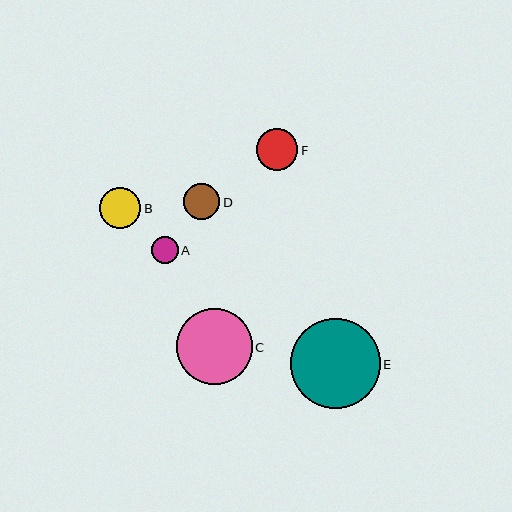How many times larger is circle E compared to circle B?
Circle E is approximately 2.2 times the size of circle B.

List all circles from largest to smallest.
From largest to smallest: E, C, F, B, D, A.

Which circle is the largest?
Circle E is the largest with a size of approximately 90 pixels.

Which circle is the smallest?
Circle A is the smallest with a size of approximately 27 pixels.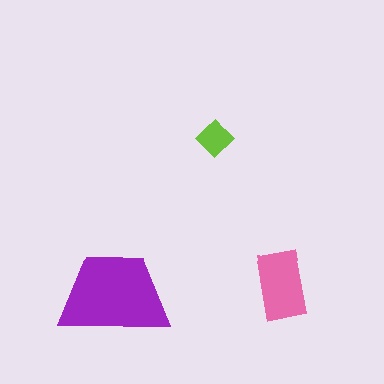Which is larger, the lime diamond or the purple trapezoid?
The purple trapezoid.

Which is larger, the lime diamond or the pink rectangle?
The pink rectangle.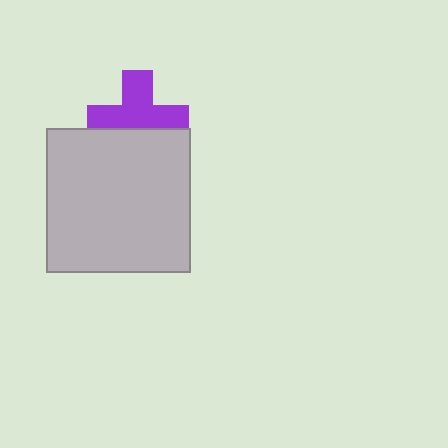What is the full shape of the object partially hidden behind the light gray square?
The partially hidden object is a purple cross.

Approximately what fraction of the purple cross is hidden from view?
Roughly 38% of the purple cross is hidden behind the light gray square.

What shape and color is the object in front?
The object in front is a light gray square.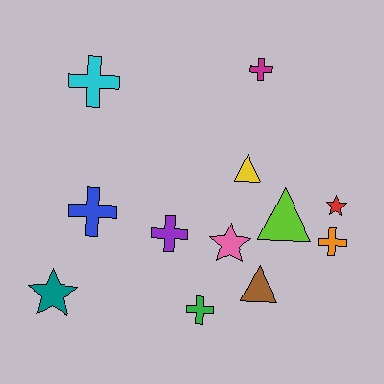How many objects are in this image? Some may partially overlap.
There are 12 objects.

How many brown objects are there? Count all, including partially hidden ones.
There is 1 brown object.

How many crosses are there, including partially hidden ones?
There are 6 crosses.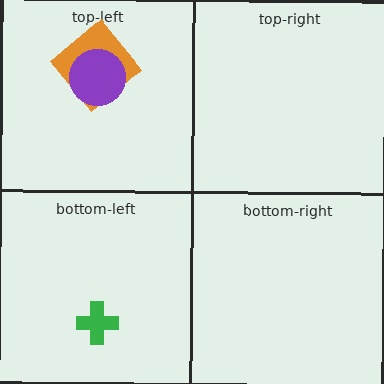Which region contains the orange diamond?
The top-left region.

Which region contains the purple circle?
The top-left region.